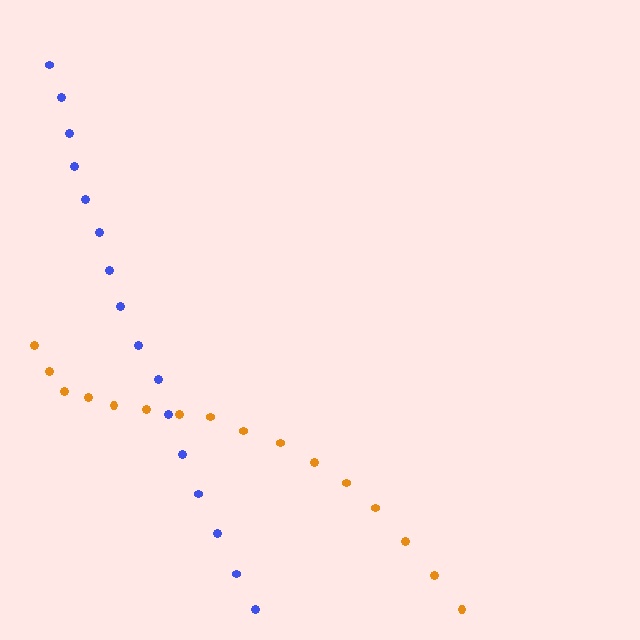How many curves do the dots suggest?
There are 2 distinct paths.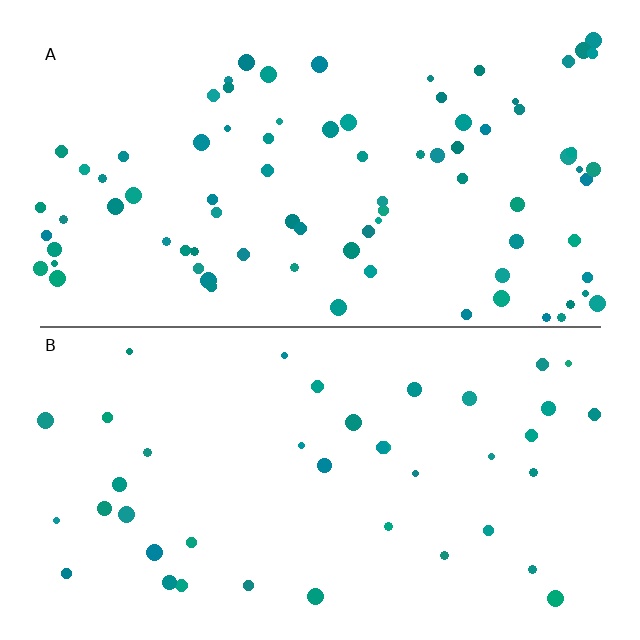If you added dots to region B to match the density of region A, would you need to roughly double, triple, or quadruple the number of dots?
Approximately double.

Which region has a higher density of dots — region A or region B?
A (the top).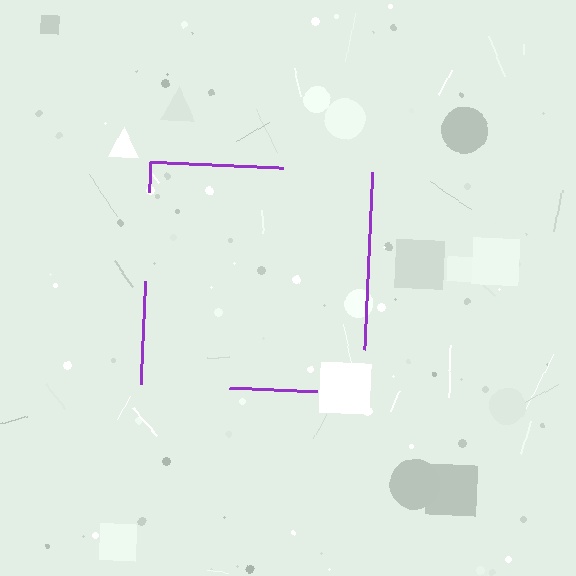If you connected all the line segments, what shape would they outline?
They would outline a square.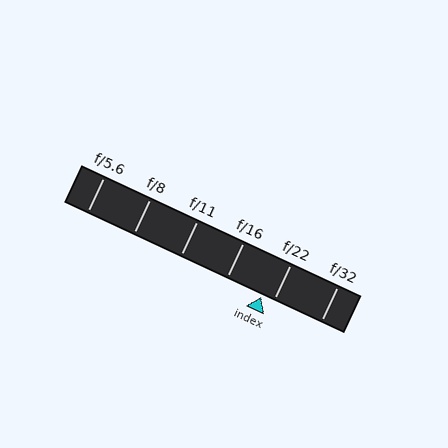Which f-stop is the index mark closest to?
The index mark is closest to f/22.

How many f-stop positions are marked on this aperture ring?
There are 6 f-stop positions marked.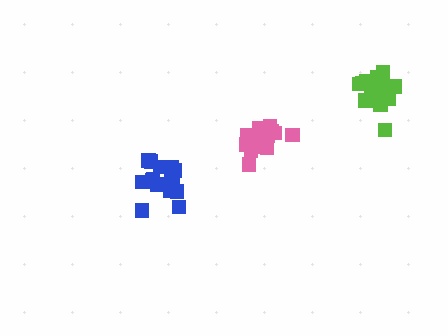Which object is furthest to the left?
The blue cluster is leftmost.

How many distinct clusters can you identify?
There are 3 distinct clusters.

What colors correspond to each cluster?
The clusters are colored: blue, lime, pink.